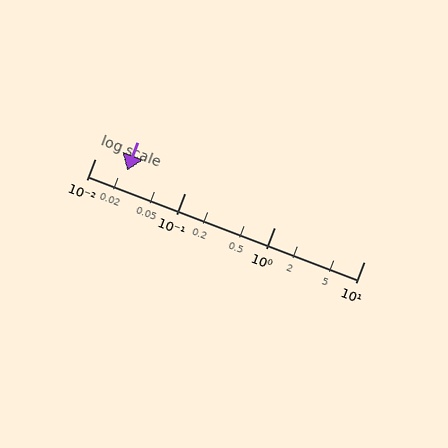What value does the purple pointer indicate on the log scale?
The pointer indicates approximately 0.023.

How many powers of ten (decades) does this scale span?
The scale spans 3 decades, from 0.01 to 10.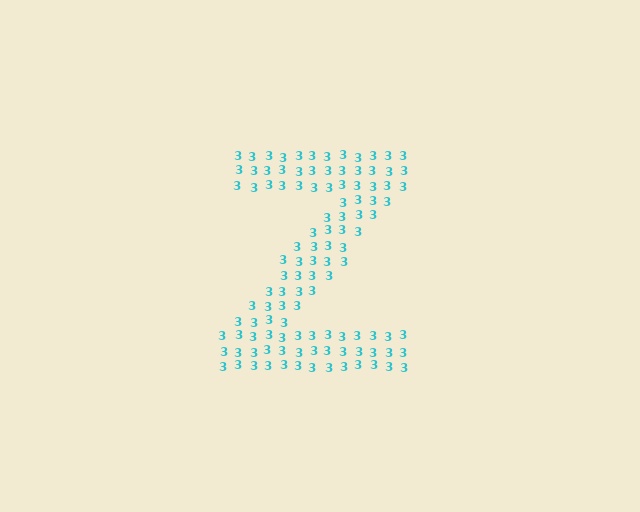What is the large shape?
The large shape is the letter Z.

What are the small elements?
The small elements are digit 3's.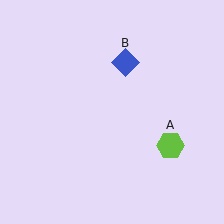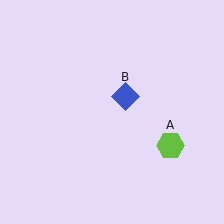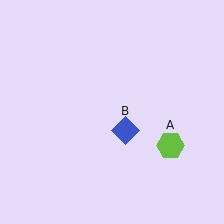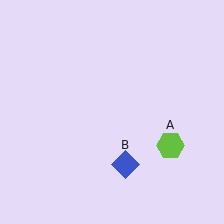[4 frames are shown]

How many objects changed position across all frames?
1 object changed position: blue diamond (object B).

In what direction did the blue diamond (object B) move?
The blue diamond (object B) moved down.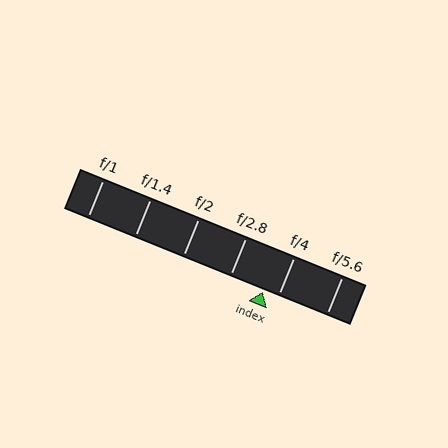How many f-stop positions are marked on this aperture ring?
There are 6 f-stop positions marked.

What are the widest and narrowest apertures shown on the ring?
The widest aperture shown is f/1 and the narrowest is f/5.6.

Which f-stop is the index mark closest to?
The index mark is closest to f/4.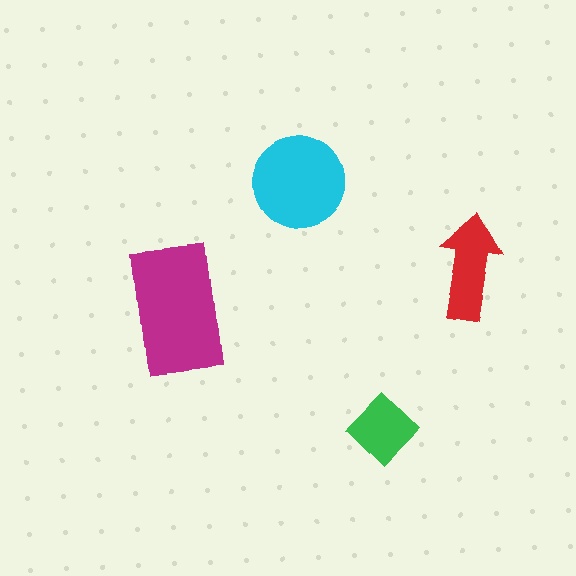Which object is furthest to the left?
The magenta rectangle is leftmost.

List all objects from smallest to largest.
The green diamond, the red arrow, the cyan circle, the magenta rectangle.